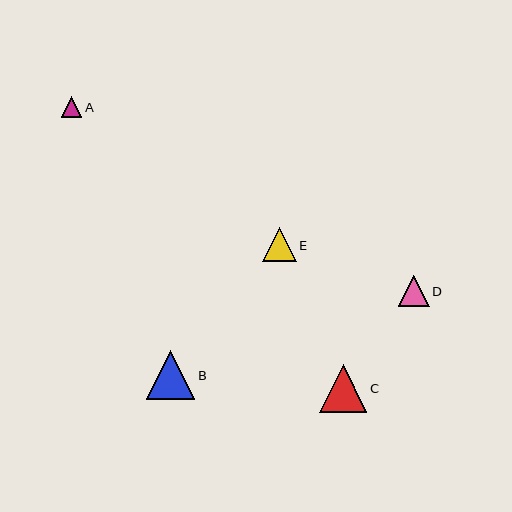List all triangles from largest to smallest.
From largest to smallest: B, C, E, D, A.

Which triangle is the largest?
Triangle B is the largest with a size of approximately 48 pixels.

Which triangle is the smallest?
Triangle A is the smallest with a size of approximately 21 pixels.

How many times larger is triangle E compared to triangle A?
Triangle E is approximately 1.6 times the size of triangle A.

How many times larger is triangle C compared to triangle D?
Triangle C is approximately 1.5 times the size of triangle D.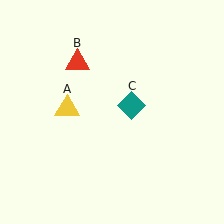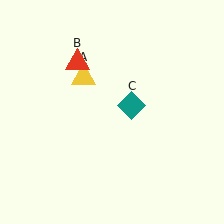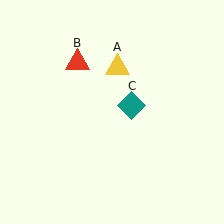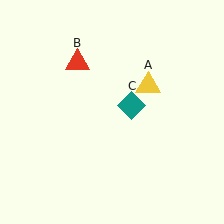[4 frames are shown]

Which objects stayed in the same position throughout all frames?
Red triangle (object B) and teal diamond (object C) remained stationary.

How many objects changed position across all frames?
1 object changed position: yellow triangle (object A).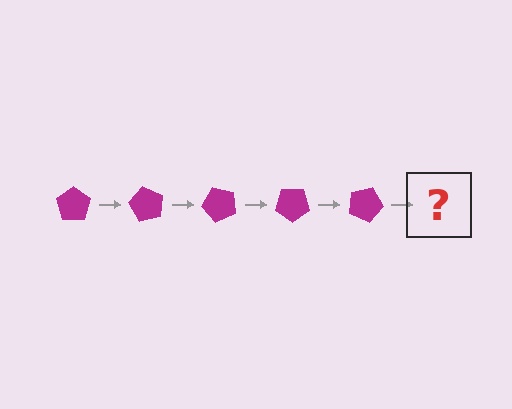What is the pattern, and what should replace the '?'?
The pattern is that the pentagon rotates 60 degrees each step. The '?' should be a magenta pentagon rotated 300 degrees.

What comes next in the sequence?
The next element should be a magenta pentagon rotated 300 degrees.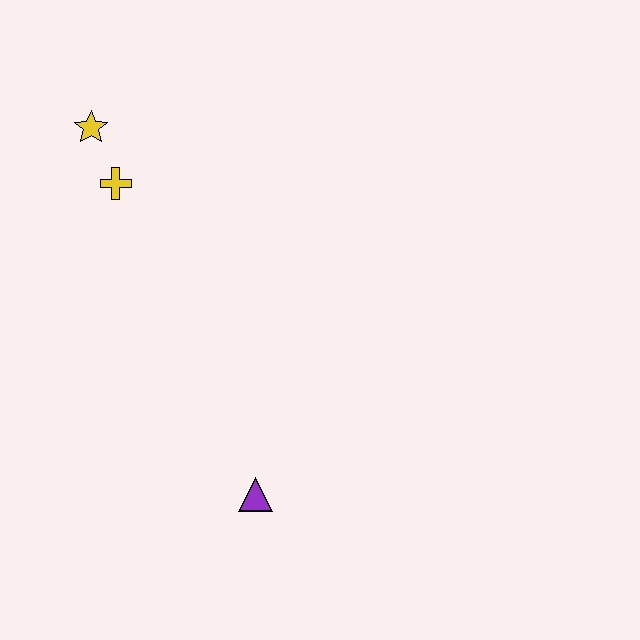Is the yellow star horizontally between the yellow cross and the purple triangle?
No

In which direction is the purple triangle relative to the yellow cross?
The purple triangle is below the yellow cross.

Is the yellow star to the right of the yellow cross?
No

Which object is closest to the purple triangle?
The yellow cross is closest to the purple triangle.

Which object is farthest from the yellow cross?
The purple triangle is farthest from the yellow cross.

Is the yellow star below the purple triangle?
No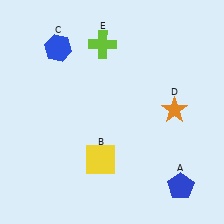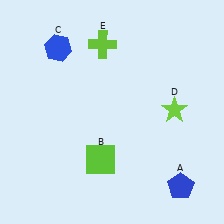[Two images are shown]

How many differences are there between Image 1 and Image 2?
There are 2 differences between the two images.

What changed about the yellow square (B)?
In Image 1, B is yellow. In Image 2, it changed to lime.